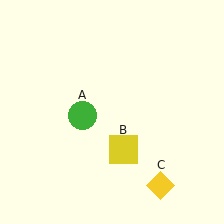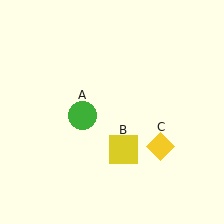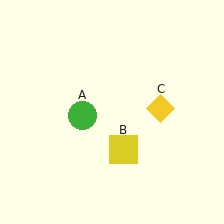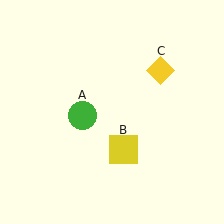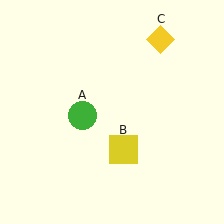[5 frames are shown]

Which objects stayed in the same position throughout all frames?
Green circle (object A) and yellow square (object B) remained stationary.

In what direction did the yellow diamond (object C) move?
The yellow diamond (object C) moved up.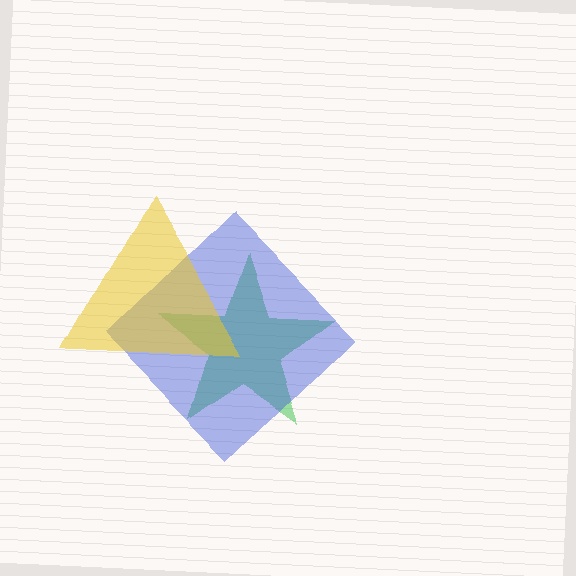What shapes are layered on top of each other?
The layered shapes are: a green star, a blue diamond, a yellow triangle.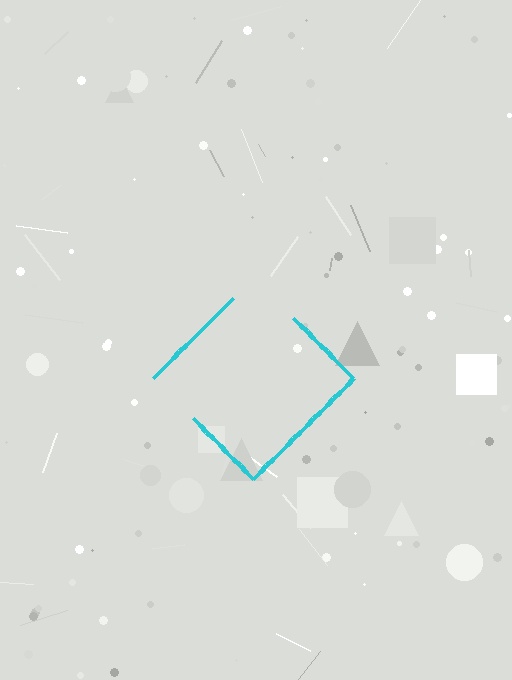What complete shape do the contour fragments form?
The contour fragments form a diamond.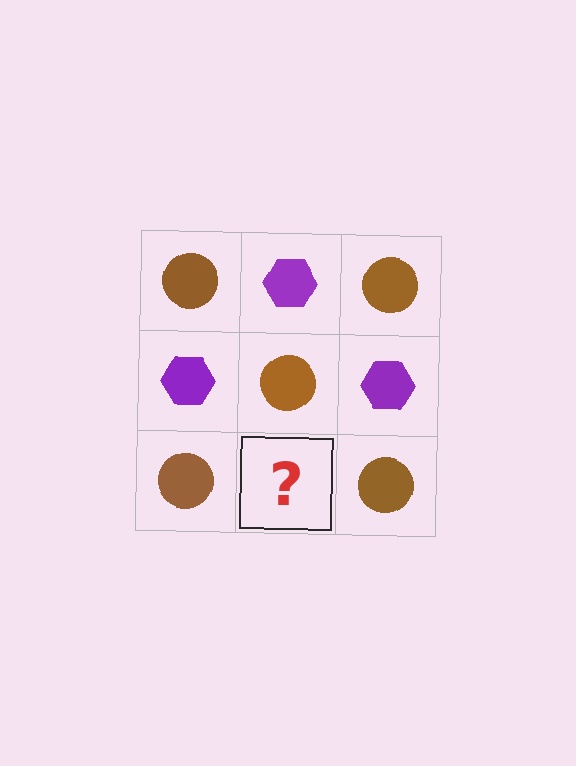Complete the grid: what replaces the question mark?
The question mark should be replaced with a purple hexagon.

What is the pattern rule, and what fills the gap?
The rule is that it alternates brown circle and purple hexagon in a checkerboard pattern. The gap should be filled with a purple hexagon.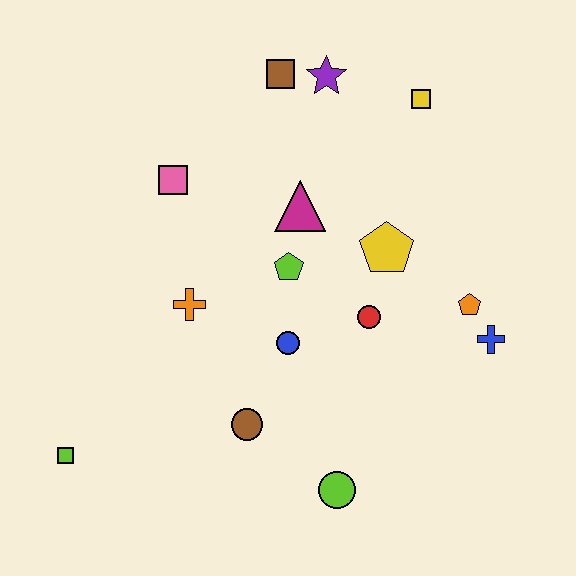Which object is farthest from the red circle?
The lime square is farthest from the red circle.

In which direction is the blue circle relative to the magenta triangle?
The blue circle is below the magenta triangle.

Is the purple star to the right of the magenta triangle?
Yes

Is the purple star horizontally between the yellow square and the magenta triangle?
Yes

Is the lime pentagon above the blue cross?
Yes